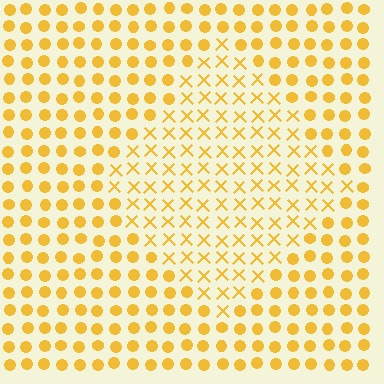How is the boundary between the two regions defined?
The boundary is defined by a change in element shape: X marks inside vs. circles outside. All elements share the same color and spacing.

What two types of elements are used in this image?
The image uses X marks inside the diamond region and circles outside it.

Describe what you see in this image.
The image is filled with small yellow elements arranged in a uniform grid. A diamond-shaped region contains X marks, while the surrounding area contains circles. The boundary is defined purely by the change in element shape.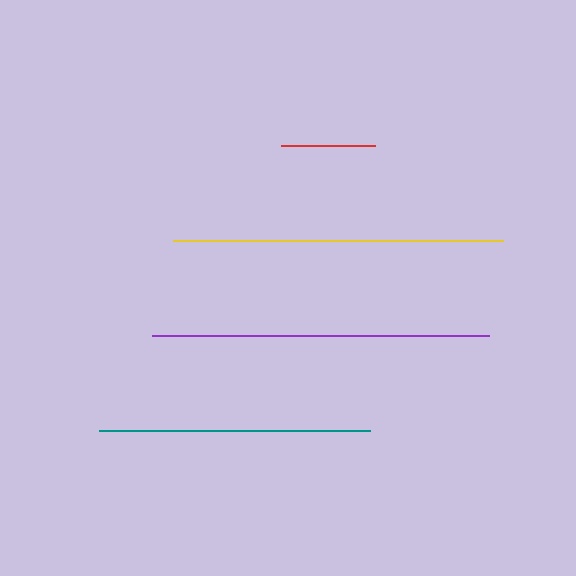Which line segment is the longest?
The purple line is the longest at approximately 337 pixels.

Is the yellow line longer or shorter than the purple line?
The purple line is longer than the yellow line.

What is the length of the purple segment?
The purple segment is approximately 337 pixels long.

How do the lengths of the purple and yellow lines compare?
The purple and yellow lines are approximately the same length.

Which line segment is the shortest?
The red line is the shortest at approximately 94 pixels.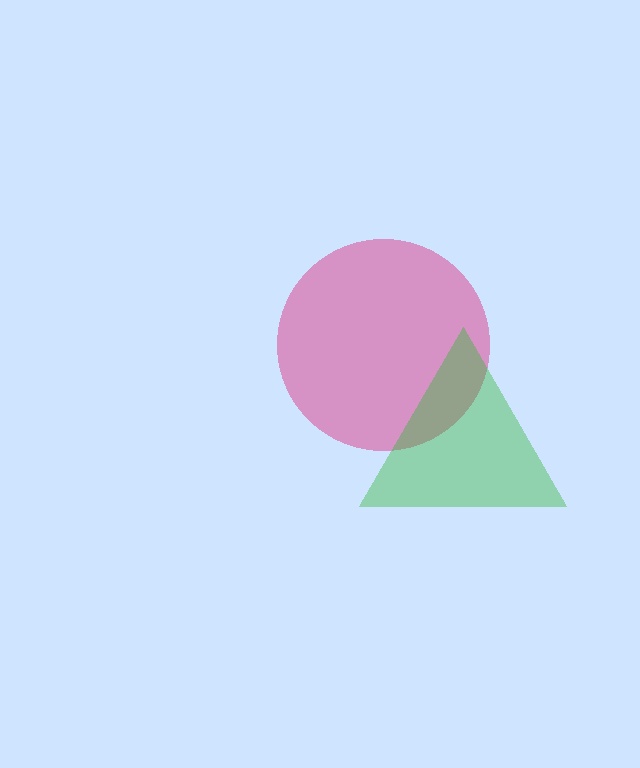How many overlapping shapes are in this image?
There are 2 overlapping shapes in the image.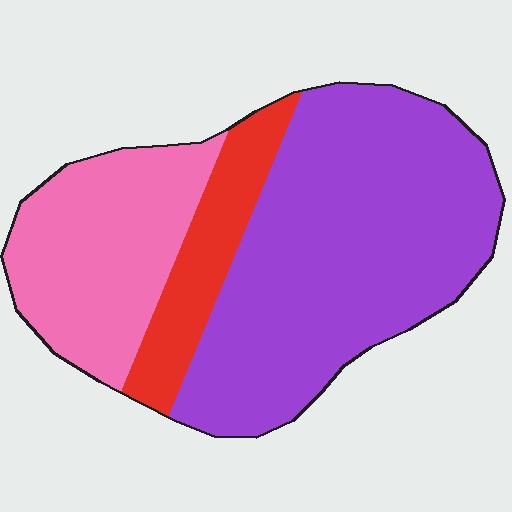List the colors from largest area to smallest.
From largest to smallest: purple, pink, red.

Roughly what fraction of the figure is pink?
Pink takes up about one quarter (1/4) of the figure.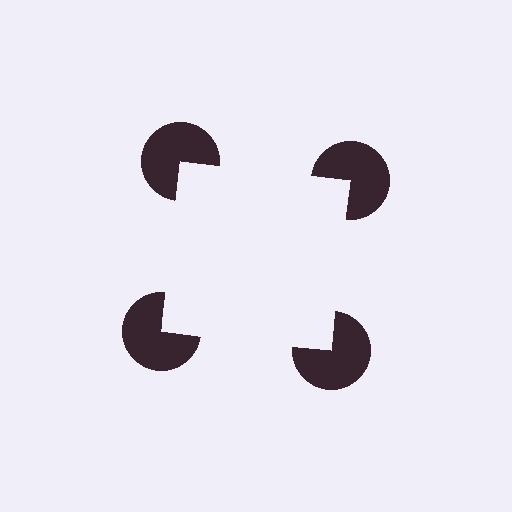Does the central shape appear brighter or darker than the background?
It typically appears slightly brighter than the background, even though no actual brightness change is drawn.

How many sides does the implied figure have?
4 sides.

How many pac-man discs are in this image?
There are 4 — one at each vertex of the illusory square.